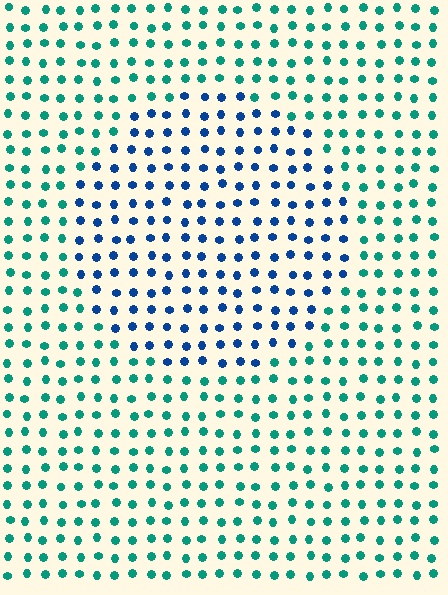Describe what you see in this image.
The image is filled with small teal elements in a uniform arrangement. A circle-shaped region is visible where the elements are tinted to a slightly different hue, forming a subtle color boundary.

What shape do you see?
I see a circle.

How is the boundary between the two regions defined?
The boundary is defined purely by a slight shift in hue (about 48 degrees). Spacing, size, and orientation are identical on both sides.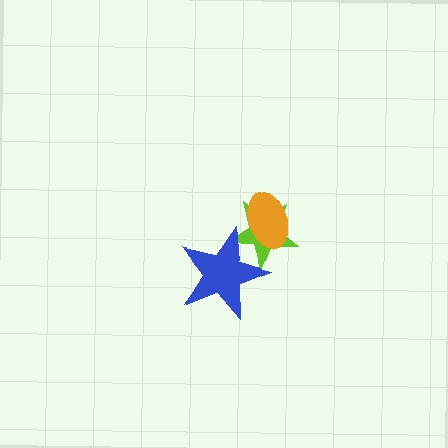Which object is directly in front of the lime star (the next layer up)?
The orange ellipse is directly in front of the lime star.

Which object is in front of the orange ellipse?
The blue star is in front of the orange ellipse.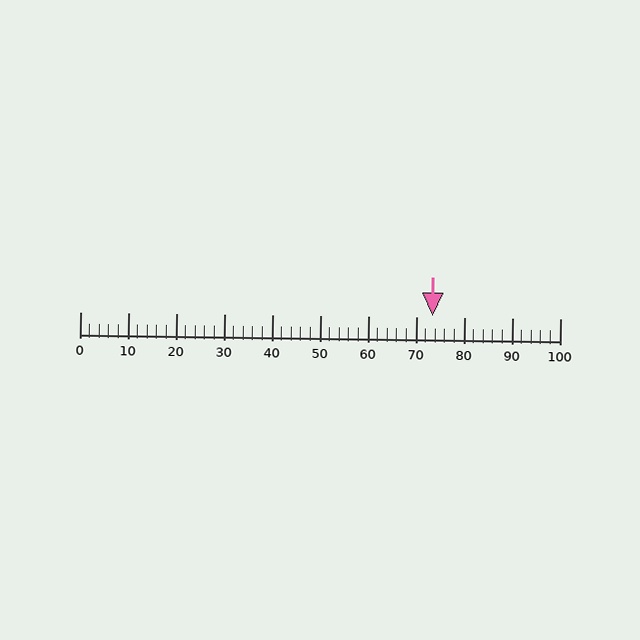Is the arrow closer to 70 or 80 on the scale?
The arrow is closer to 70.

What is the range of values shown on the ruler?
The ruler shows values from 0 to 100.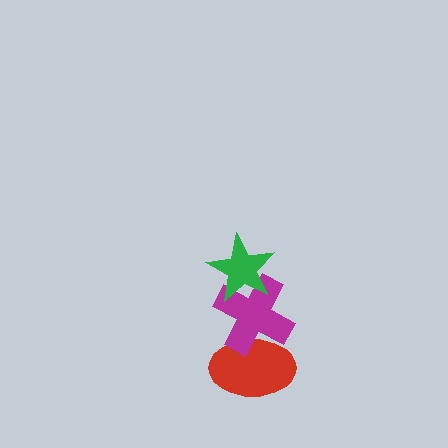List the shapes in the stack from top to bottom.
From top to bottom: the green star, the magenta cross, the red ellipse.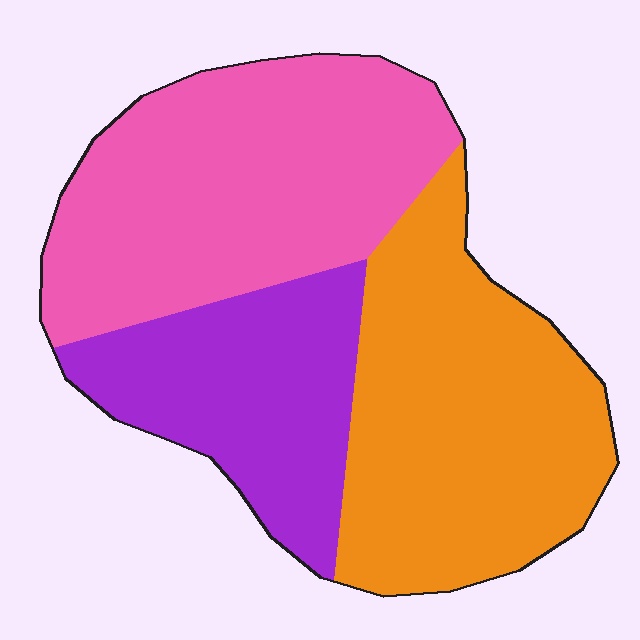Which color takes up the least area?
Purple, at roughly 25%.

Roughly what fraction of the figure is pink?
Pink covers about 40% of the figure.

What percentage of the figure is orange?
Orange covers 38% of the figure.